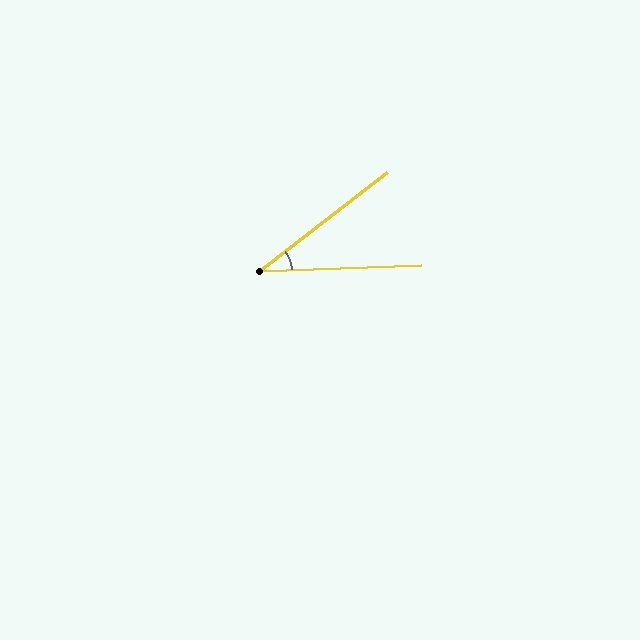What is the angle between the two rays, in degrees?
Approximately 35 degrees.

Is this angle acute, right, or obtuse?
It is acute.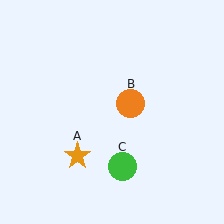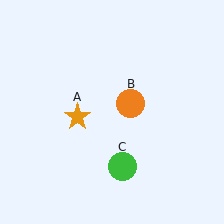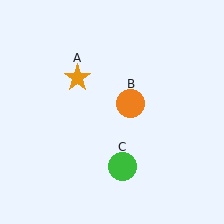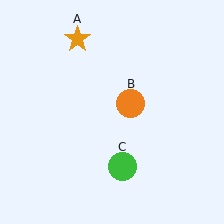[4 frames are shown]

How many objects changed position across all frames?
1 object changed position: orange star (object A).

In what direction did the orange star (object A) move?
The orange star (object A) moved up.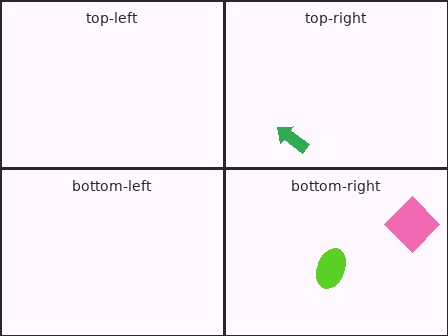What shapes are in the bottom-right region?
The pink diamond, the lime ellipse.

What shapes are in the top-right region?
The green arrow.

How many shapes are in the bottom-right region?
2.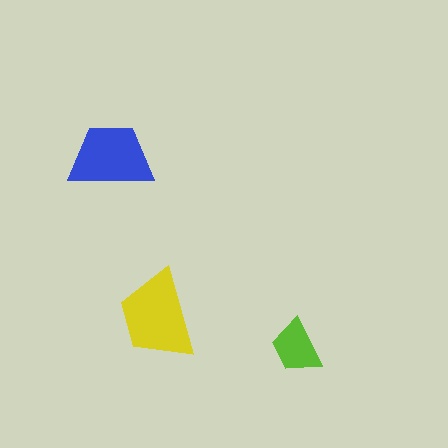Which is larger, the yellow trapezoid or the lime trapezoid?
The yellow one.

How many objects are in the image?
There are 3 objects in the image.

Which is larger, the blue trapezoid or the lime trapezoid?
The blue one.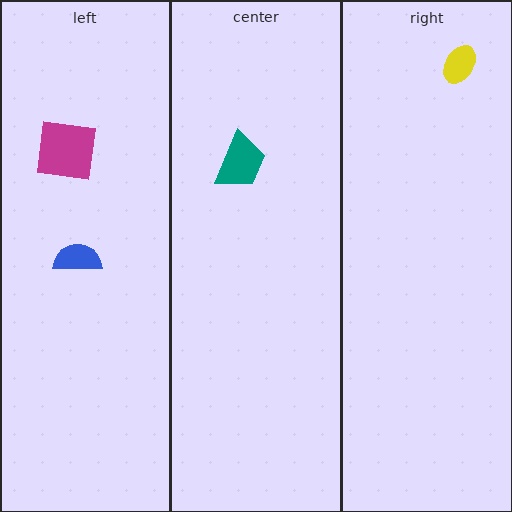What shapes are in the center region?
The teal trapezoid.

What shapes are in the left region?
The magenta square, the blue semicircle.